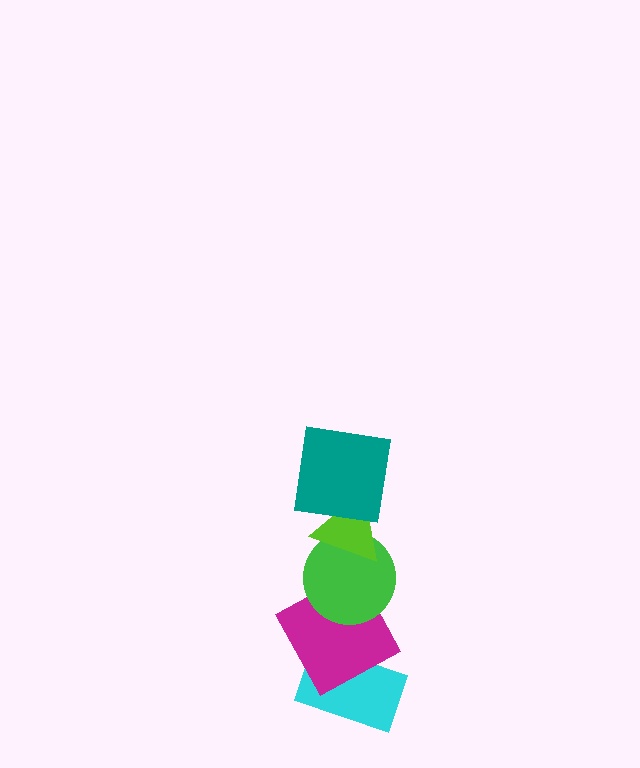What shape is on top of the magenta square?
The green circle is on top of the magenta square.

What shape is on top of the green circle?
The lime triangle is on top of the green circle.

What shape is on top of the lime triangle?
The teal square is on top of the lime triangle.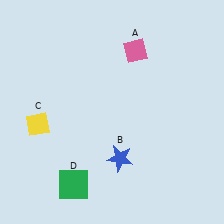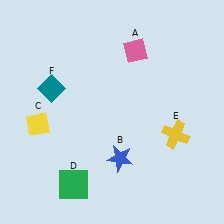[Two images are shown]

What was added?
A yellow cross (E), a teal diamond (F) were added in Image 2.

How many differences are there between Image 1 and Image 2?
There are 2 differences between the two images.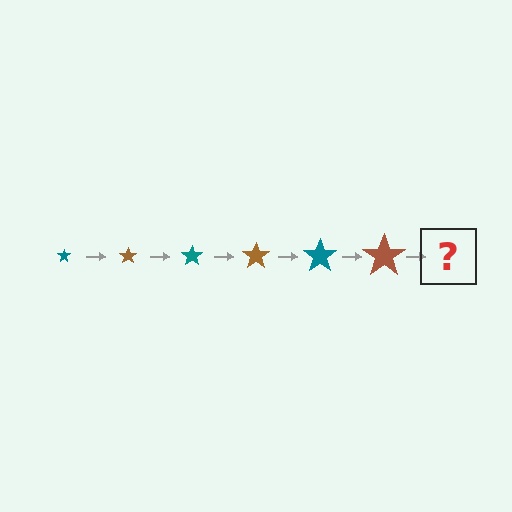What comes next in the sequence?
The next element should be a teal star, larger than the previous one.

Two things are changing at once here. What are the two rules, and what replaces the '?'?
The two rules are that the star grows larger each step and the color cycles through teal and brown. The '?' should be a teal star, larger than the previous one.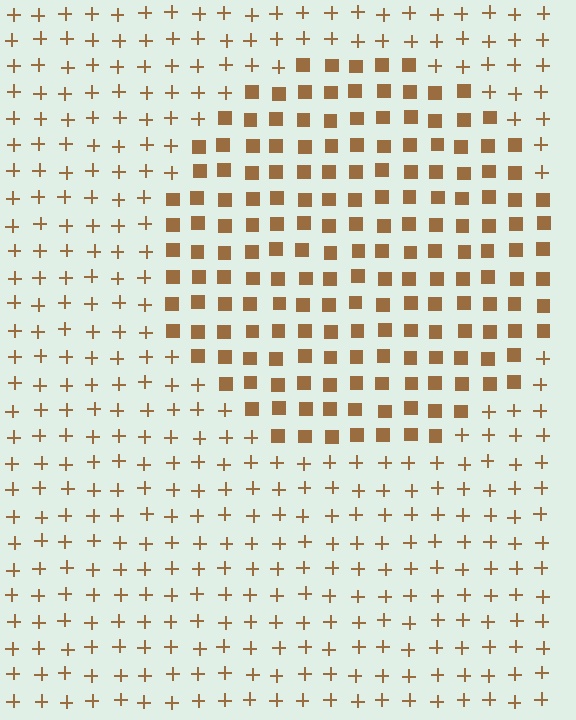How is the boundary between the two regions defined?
The boundary is defined by a change in element shape: squares inside vs. plus signs outside. All elements share the same color and spacing.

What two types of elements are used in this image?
The image uses squares inside the circle region and plus signs outside it.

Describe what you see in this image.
The image is filled with small brown elements arranged in a uniform grid. A circle-shaped region contains squares, while the surrounding area contains plus signs. The boundary is defined purely by the change in element shape.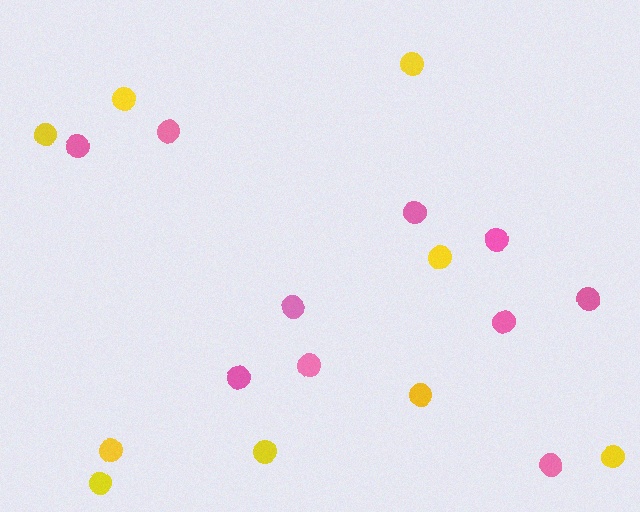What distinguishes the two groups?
There are 2 groups: one group of pink circles (10) and one group of yellow circles (9).